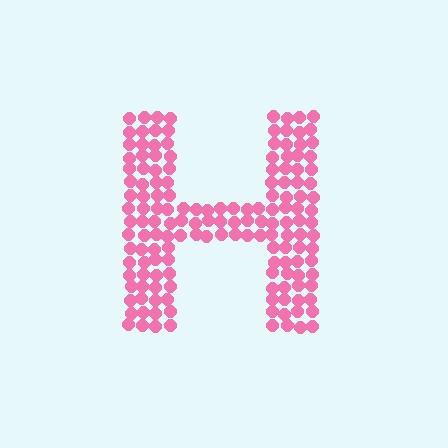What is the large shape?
The large shape is the letter H.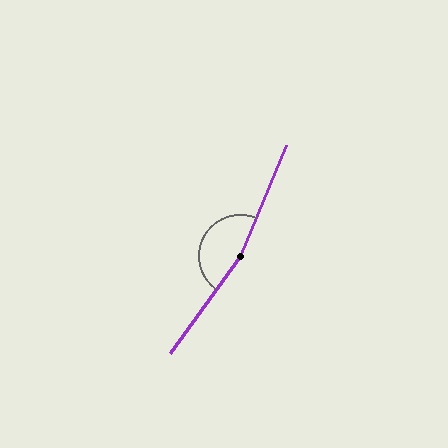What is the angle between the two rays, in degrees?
Approximately 167 degrees.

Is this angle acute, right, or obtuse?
It is obtuse.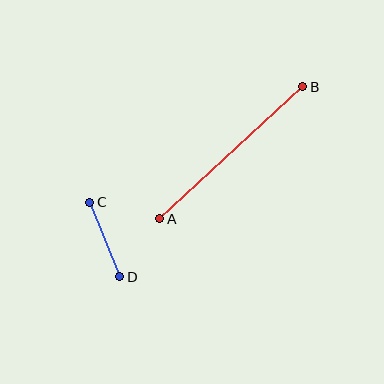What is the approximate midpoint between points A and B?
The midpoint is at approximately (231, 153) pixels.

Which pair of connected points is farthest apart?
Points A and B are farthest apart.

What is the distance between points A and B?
The distance is approximately 195 pixels.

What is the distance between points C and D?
The distance is approximately 80 pixels.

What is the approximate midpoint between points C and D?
The midpoint is at approximately (105, 240) pixels.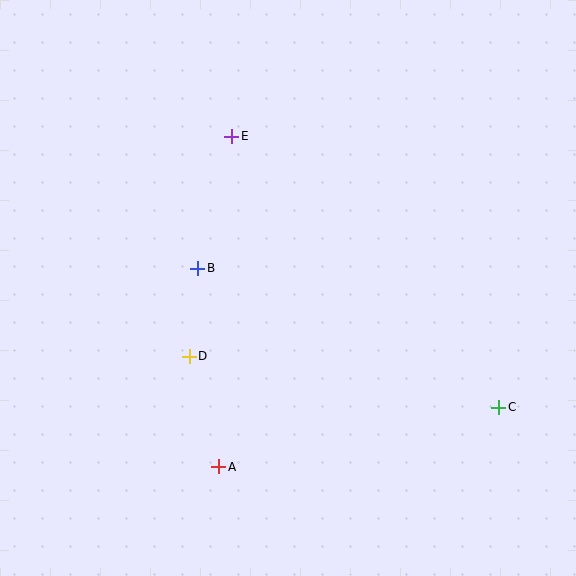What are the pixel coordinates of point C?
Point C is at (499, 407).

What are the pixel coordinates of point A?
Point A is at (219, 467).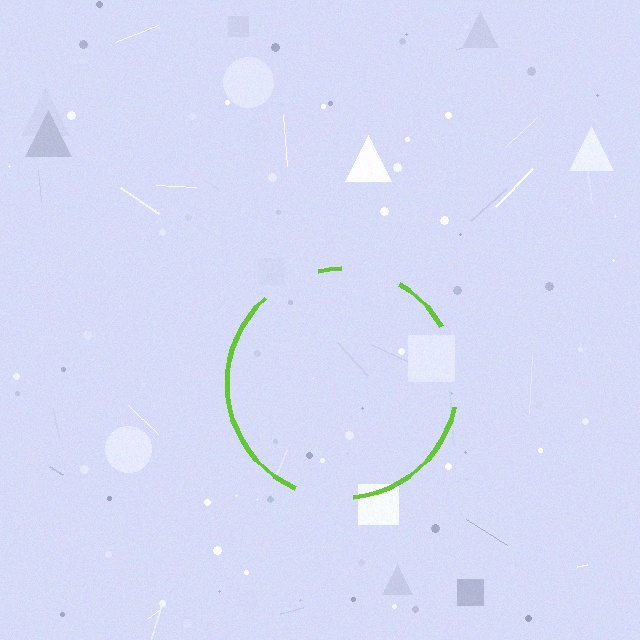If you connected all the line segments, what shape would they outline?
They would outline a circle.